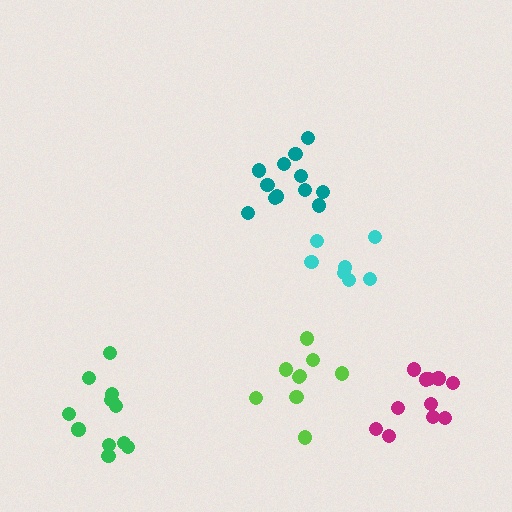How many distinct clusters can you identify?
There are 5 distinct clusters.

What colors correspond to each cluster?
The clusters are colored: magenta, teal, lime, green, cyan.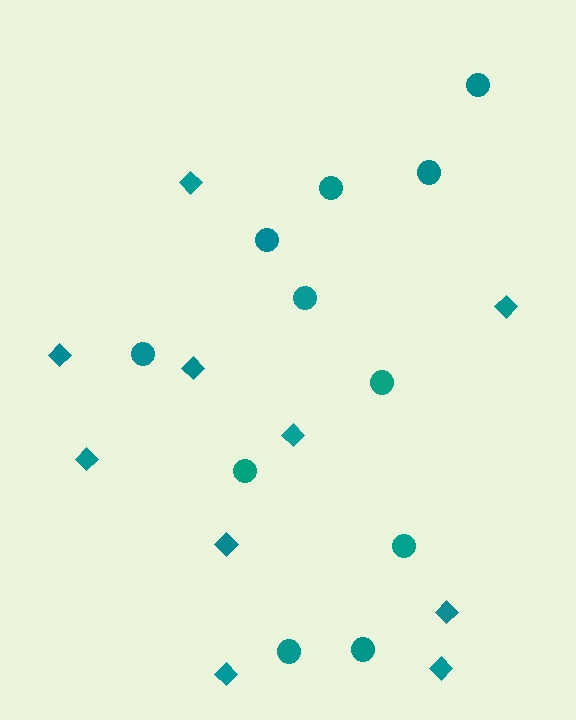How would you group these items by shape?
There are 2 groups: one group of circles (11) and one group of diamonds (10).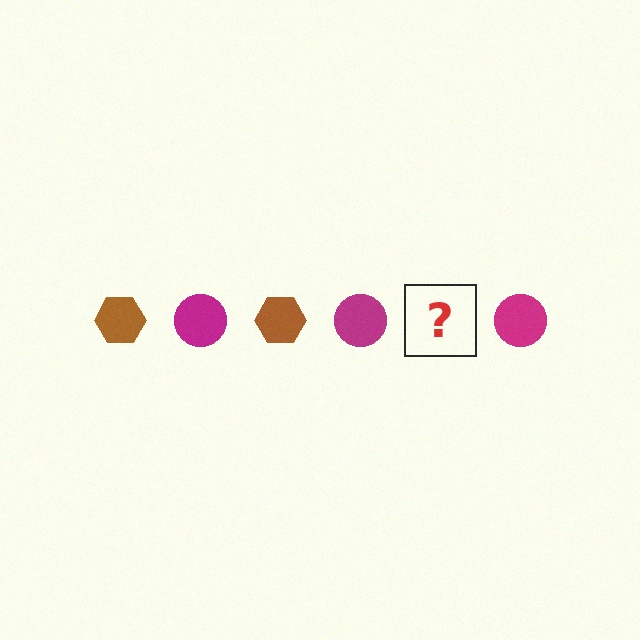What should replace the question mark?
The question mark should be replaced with a brown hexagon.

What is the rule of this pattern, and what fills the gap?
The rule is that the pattern alternates between brown hexagon and magenta circle. The gap should be filled with a brown hexagon.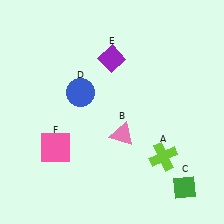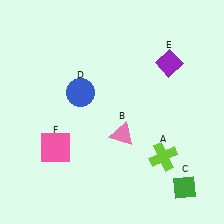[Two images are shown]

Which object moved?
The purple diamond (E) moved right.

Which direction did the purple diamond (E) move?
The purple diamond (E) moved right.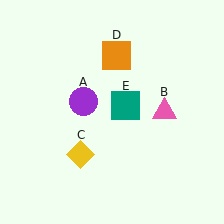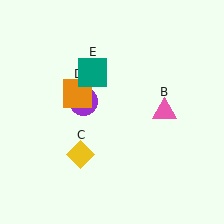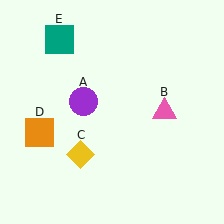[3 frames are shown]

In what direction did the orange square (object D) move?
The orange square (object D) moved down and to the left.